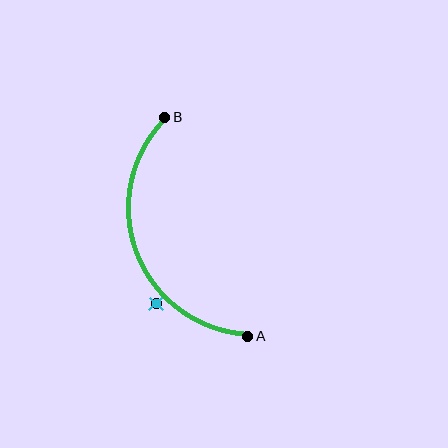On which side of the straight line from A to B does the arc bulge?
The arc bulges to the left of the straight line connecting A and B.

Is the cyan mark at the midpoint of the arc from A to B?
No — the cyan mark does not lie on the arc at all. It sits slightly outside the curve.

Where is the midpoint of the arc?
The arc midpoint is the point on the curve farthest from the straight line joining A and B. It sits to the left of that line.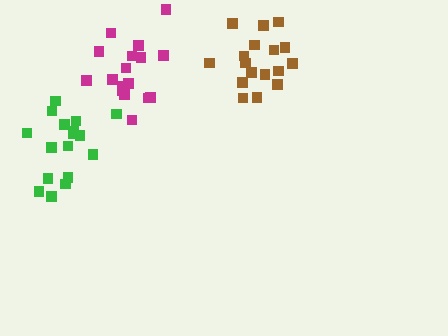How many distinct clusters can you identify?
There are 3 distinct clusters.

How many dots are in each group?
Group 1: 17 dots, Group 2: 17 dots, Group 3: 17 dots (51 total).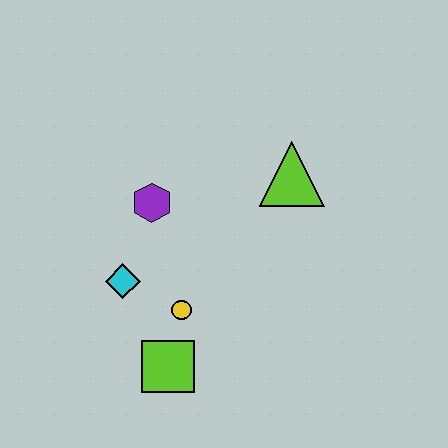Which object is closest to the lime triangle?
The purple hexagon is closest to the lime triangle.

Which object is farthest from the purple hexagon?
The lime square is farthest from the purple hexagon.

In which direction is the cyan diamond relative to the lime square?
The cyan diamond is above the lime square.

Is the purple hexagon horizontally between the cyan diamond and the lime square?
Yes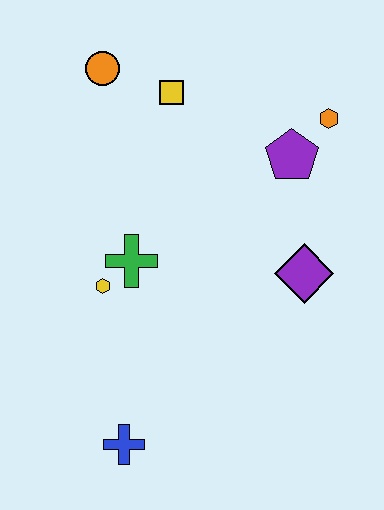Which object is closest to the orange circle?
The yellow square is closest to the orange circle.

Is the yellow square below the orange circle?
Yes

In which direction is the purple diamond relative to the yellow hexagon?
The purple diamond is to the right of the yellow hexagon.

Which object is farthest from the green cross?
The orange hexagon is farthest from the green cross.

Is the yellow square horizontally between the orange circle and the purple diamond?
Yes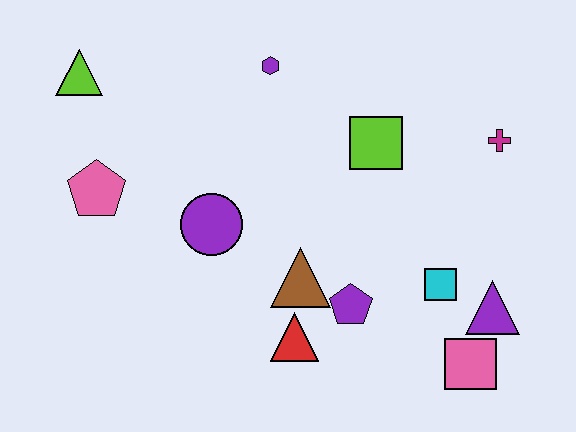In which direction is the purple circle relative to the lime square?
The purple circle is to the left of the lime square.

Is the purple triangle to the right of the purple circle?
Yes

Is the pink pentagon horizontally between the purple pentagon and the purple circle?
No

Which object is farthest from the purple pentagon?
The lime triangle is farthest from the purple pentagon.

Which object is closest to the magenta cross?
The lime square is closest to the magenta cross.